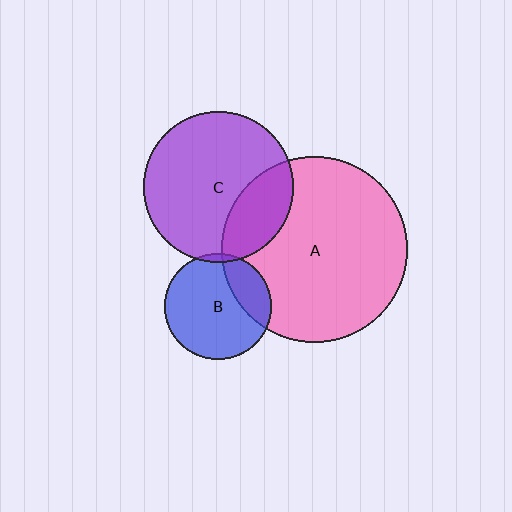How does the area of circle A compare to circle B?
Approximately 3.1 times.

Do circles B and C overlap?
Yes.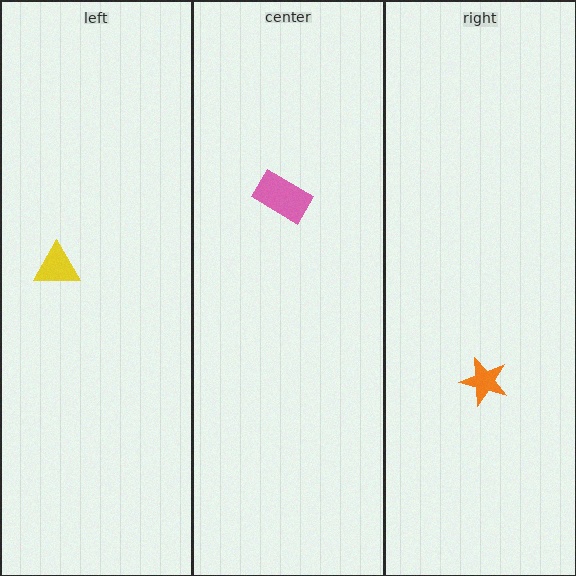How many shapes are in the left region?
1.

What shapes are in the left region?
The yellow triangle.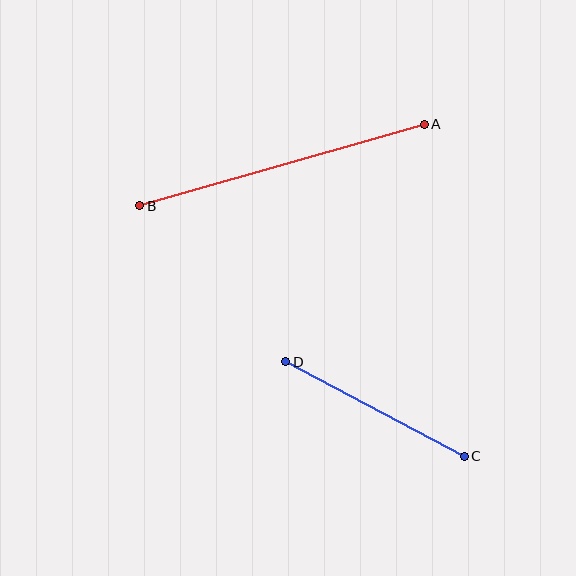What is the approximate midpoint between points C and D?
The midpoint is at approximately (375, 409) pixels.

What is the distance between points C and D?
The distance is approximately 202 pixels.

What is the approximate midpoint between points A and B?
The midpoint is at approximately (282, 165) pixels.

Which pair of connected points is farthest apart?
Points A and B are farthest apart.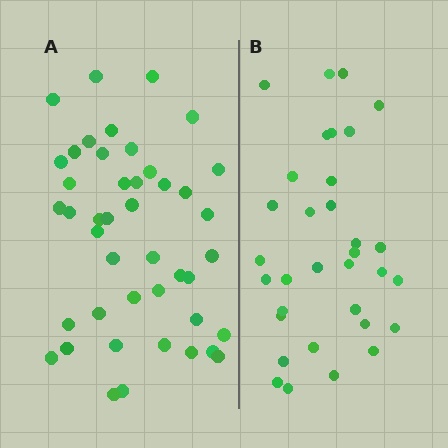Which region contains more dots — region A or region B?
Region A (the left region) has more dots.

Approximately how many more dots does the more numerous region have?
Region A has roughly 12 or so more dots than region B.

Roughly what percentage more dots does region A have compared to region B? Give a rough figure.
About 35% more.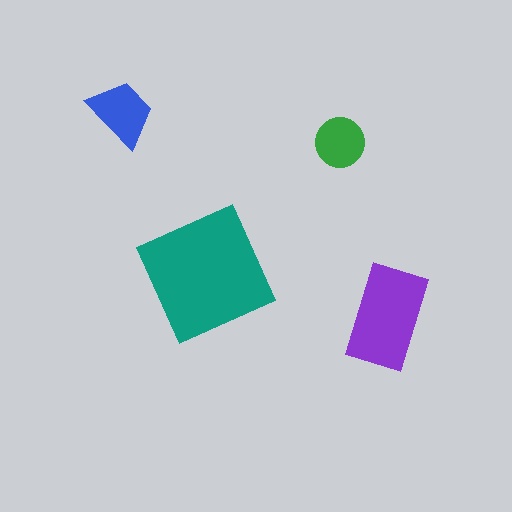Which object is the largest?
The teal square.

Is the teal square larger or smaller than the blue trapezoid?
Larger.